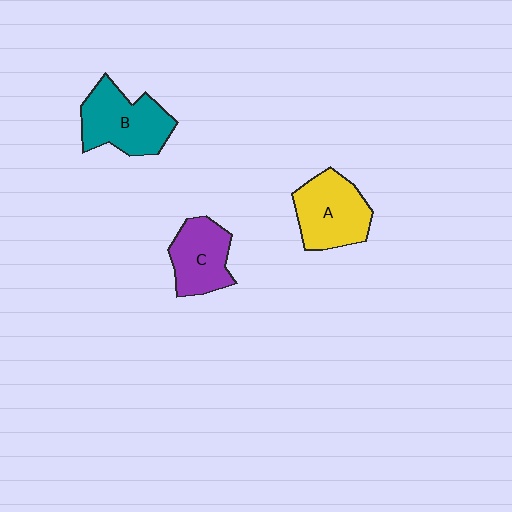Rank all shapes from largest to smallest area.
From largest to smallest: B (teal), A (yellow), C (purple).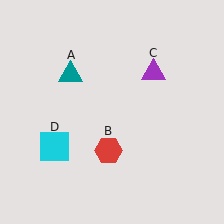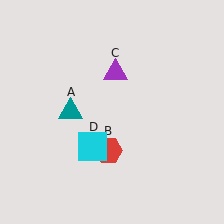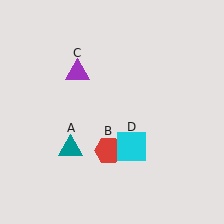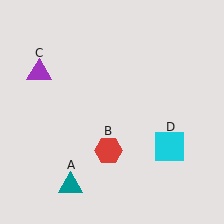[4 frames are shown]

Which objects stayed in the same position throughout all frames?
Red hexagon (object B) remained stationary.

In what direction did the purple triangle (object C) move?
The purple triangle (object C) moved left.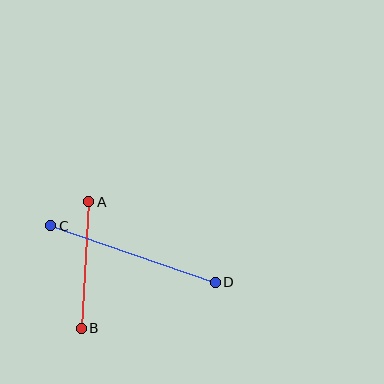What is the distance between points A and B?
The distance is approximately 127 pixels.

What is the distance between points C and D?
The distance is approximately 174 pixels.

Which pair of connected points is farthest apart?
Points C and D are farthest apart.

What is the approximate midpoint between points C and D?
The midpoint is at approximately (133, 254) pixels.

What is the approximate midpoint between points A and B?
The midpoint is at approximately (85, 265) pixels.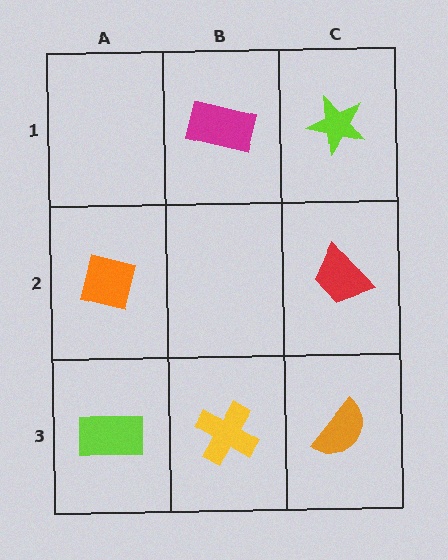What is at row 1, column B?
A magenta rectangle.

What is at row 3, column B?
A yellow cross.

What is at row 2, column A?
An orange square.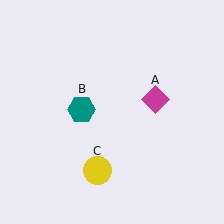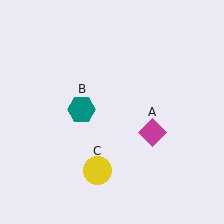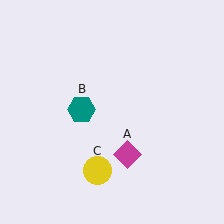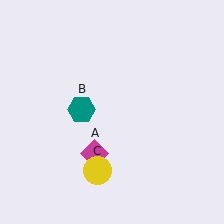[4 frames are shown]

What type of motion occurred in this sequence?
The magenta diamond (object A) rotated clockwise around the center of the scene.